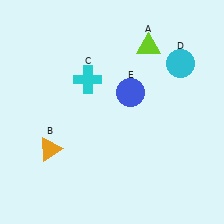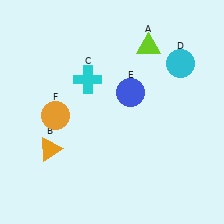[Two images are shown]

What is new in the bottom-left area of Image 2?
An orange circle (F) was added in the bottom-left area of Image 2.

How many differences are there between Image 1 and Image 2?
There is 1 difference between the two images.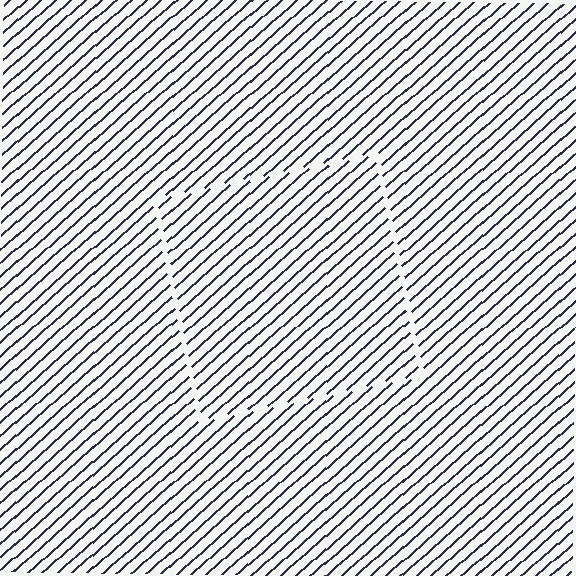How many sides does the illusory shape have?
4 sides — the line-ends trace a square.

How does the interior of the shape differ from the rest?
The interior of the shape contains the same grating, shifted by half a period — the contour is defined by the phase discontinuity where line-ends from the inner and outer gratings abut.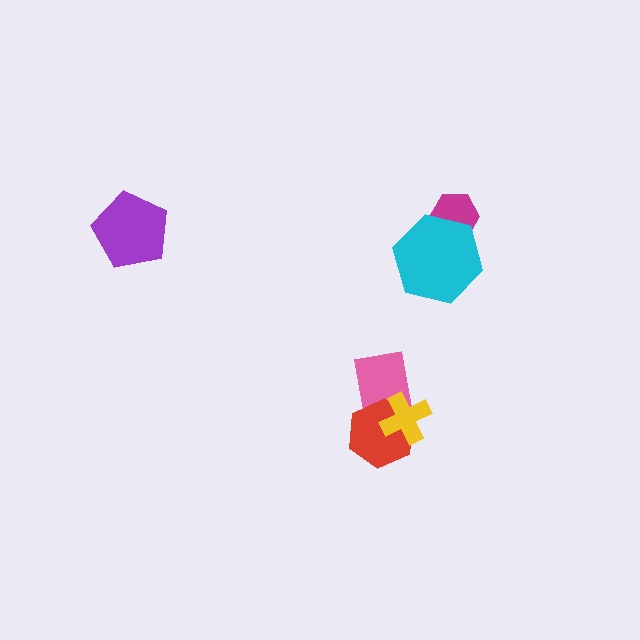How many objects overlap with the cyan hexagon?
1 object overlaps with the cyan hexagon.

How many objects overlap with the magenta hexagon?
1 object overlaps with the magenta hexagon.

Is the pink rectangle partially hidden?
Yes, it is partially covered by another shape.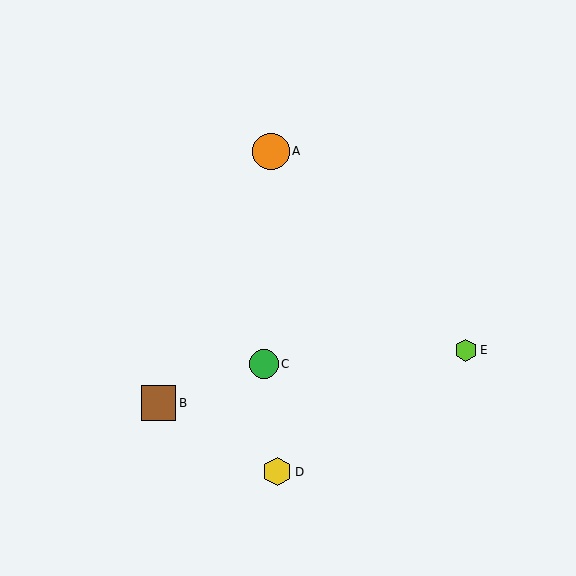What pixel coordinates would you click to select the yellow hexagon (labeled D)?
Click at (277, 472) to select the yellow hexagon D.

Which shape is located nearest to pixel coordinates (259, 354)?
The green circle (labeled C) at (264, 364) is nearest to that location.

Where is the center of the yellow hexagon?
The center of the yellow hexagon is at (277, 472).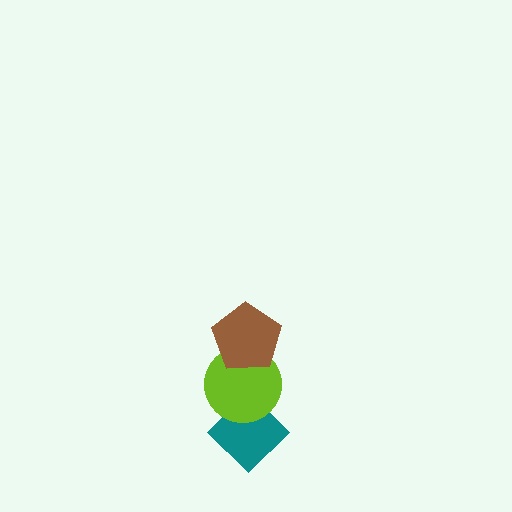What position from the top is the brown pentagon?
The brown pentagon is 1st from the top.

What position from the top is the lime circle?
The lime circle is 2nd from the top.